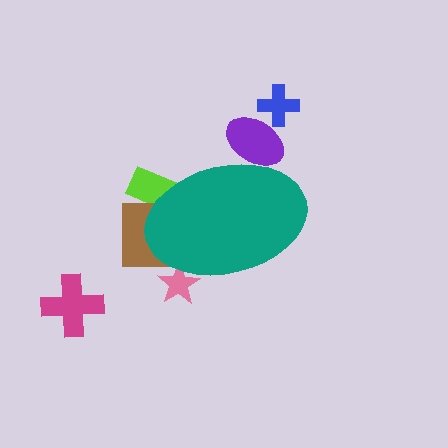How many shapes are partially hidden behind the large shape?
4 shapes are partially hidden.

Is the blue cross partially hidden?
No, the blue cross is fully visible.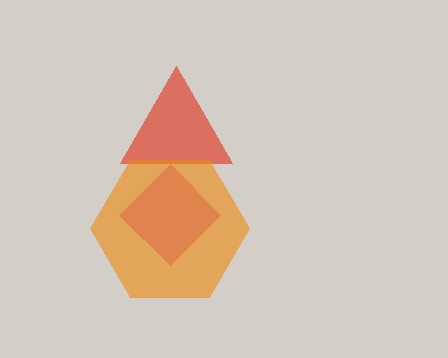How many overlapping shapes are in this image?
There are 3 overlapping shapes in the image.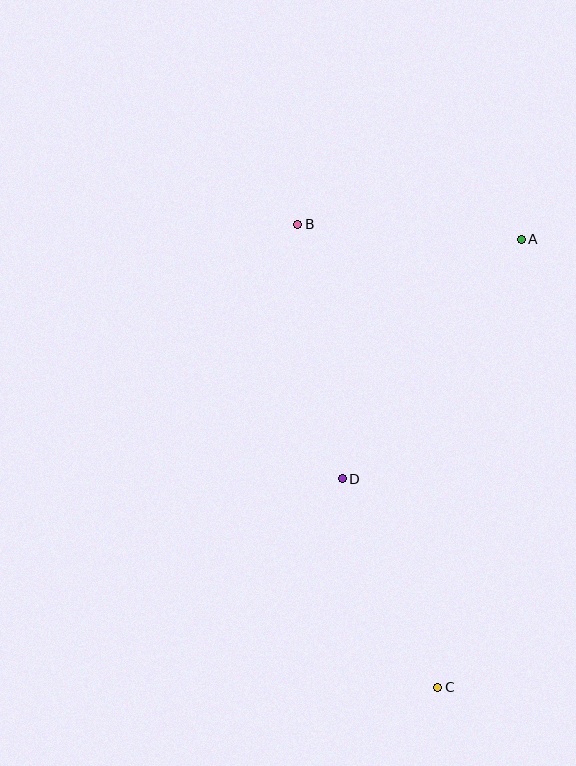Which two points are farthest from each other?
Points B and C are farthest from each other.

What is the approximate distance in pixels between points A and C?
The distance between A and C is approximately 456 pixels.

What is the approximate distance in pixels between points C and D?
The distance between C and D is approximately 229 pixels.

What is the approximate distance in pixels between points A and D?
The distance between A and D is approximately 299 pixels.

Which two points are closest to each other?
Points A and B are closest to each other.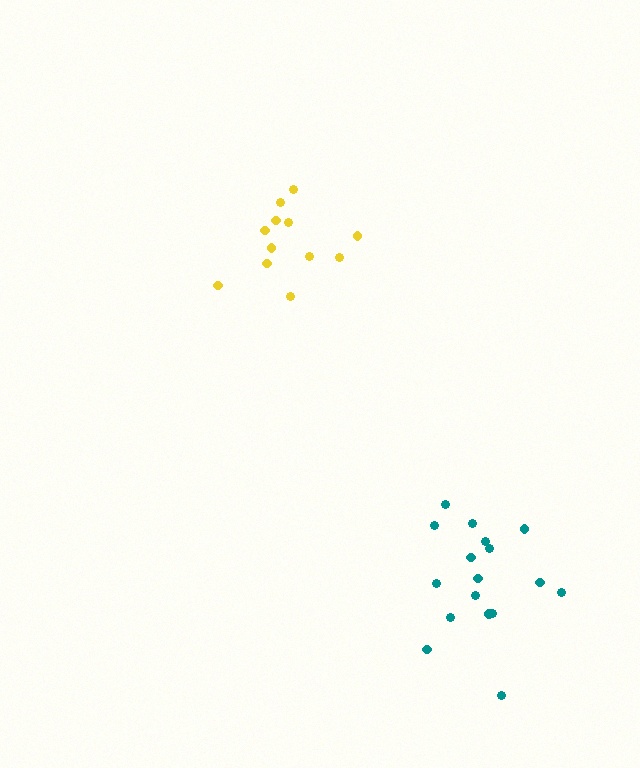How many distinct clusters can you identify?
There are 2 distinct clusters.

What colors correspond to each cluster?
The clusters are colored: yellow, teal.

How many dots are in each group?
Group 1: 12 dots, Group 2: 17 dots (29 total).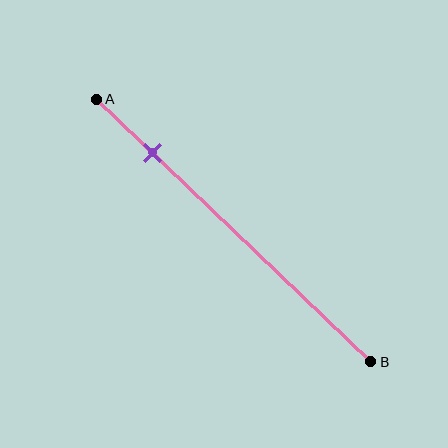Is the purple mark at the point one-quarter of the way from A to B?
No, the mark is at about 20% from A, not at the 25% one-quarter point.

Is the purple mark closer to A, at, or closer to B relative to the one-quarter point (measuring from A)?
The purple mark is closer to point A than the one-quarter point of segment AB.